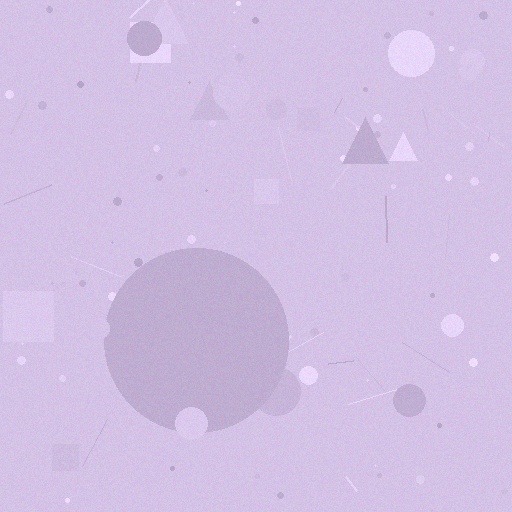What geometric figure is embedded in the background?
A circle is embedded in the background.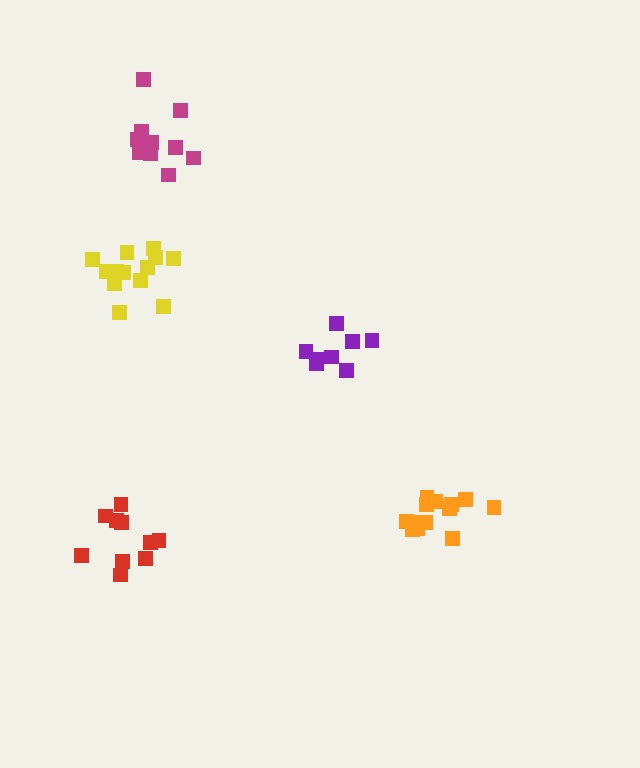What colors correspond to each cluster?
The clusters are colored: purple, orange, magenta, yellow, red.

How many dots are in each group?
Group 1: 8 dots, Group 2: 13 dots, Group 3: 10 dots, Group 4: 13 dots, Group 5: 10 dots (54 total).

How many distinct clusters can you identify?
There are 5 distinct clusters.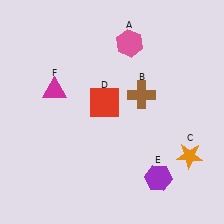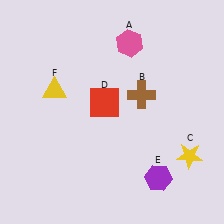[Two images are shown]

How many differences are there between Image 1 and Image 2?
There are 2 differences between the two images.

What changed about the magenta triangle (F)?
In Image 1, F is magenta. In Image 2, it changed to yellow.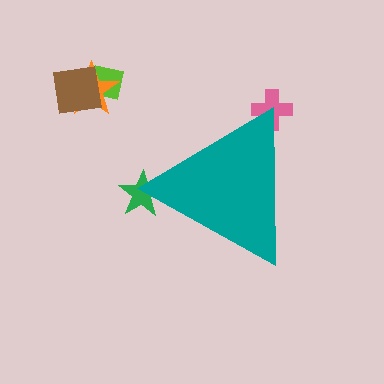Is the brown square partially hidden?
No, the brown square is fully visible.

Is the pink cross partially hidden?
Yes, the pink cross is partially hidden behind the teal triangle.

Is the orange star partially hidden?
No, the orange star is fully visible.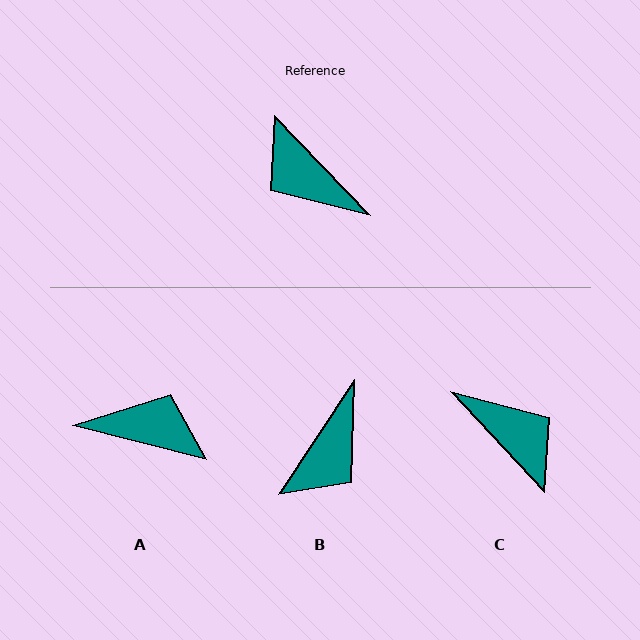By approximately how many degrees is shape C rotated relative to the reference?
Approximately 179 degrees counter-clockwise.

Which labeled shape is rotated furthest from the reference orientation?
C, about 179 degrees away.